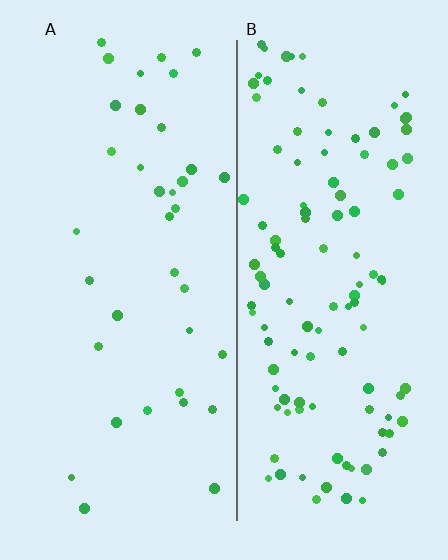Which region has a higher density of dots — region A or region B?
B (the right).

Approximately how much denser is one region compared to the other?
Approximately 3.0× — region B over region A.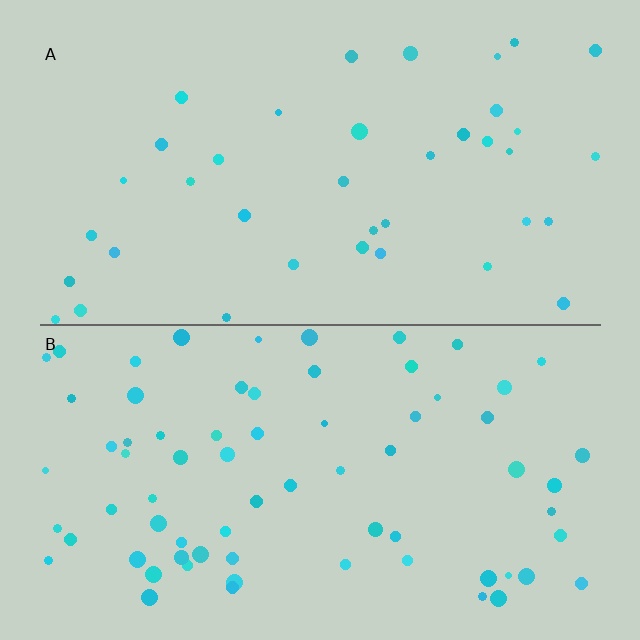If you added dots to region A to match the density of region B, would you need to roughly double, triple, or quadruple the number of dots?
Approximately double.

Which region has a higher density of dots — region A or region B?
B (the bottom).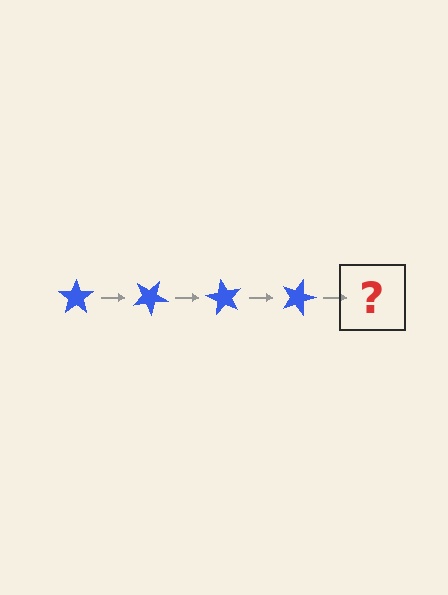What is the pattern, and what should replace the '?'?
The pattern is that the star rotates 30 degrees each step. The '?' should be a blue star rotated 120 degrees.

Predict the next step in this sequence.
The next step is a blue star rotated 120 degrees.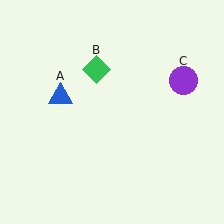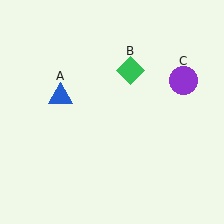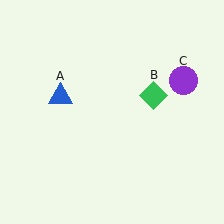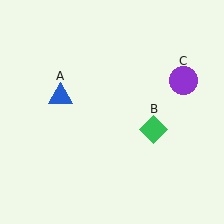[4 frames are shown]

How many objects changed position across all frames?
1 object changed position: green diamond (object B).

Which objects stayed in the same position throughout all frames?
Blue triangle (object A) and purple circle (object C) remained stationary.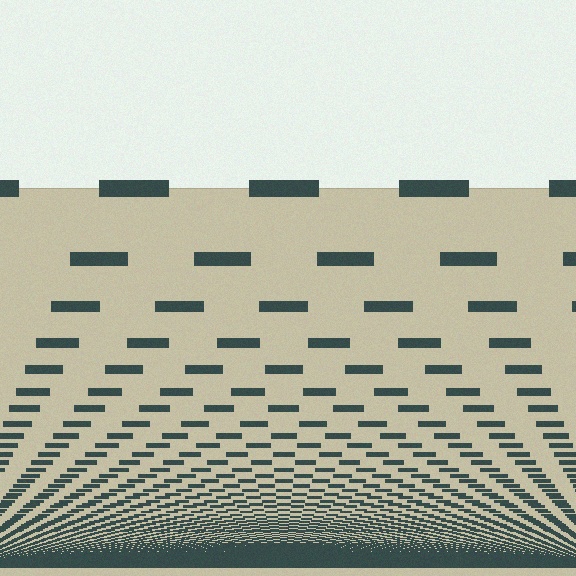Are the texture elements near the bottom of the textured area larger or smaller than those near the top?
Smaller. The gradient is inverted — elements near the bottom are smaller and denser.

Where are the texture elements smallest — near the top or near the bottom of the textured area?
Near the bottom.